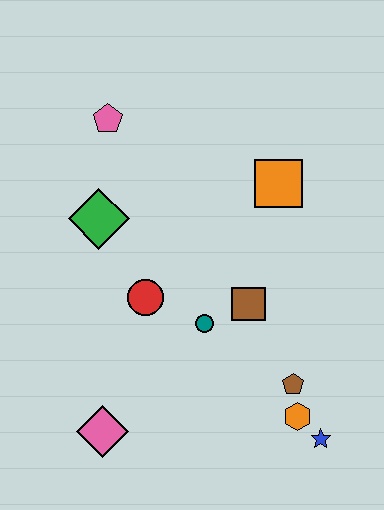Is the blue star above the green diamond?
No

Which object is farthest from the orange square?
The pink diamond is farthest from the orange square.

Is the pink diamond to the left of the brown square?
Yes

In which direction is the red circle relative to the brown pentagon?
The red circle is to the left of the brown pentagon.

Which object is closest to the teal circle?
The brown square is closest to the teal circle.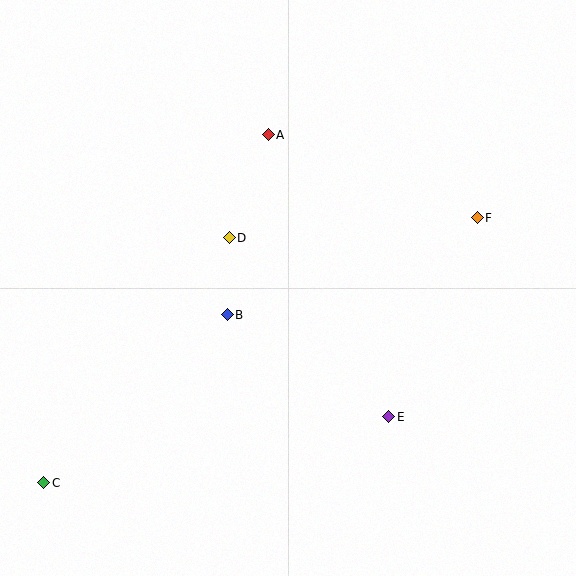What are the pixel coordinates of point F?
Point F is at (477, 218).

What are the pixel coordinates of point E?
Point E is at (389, 417).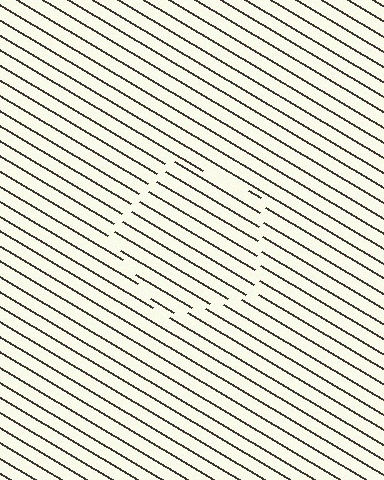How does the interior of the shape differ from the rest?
The interior of the shape contains the same grating, shifted by half a period — the contour is defined by the phase discontinuity where line-ends from the inner and outer gratings abut.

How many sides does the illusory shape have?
5 sides — the line-ends trace a pentagon.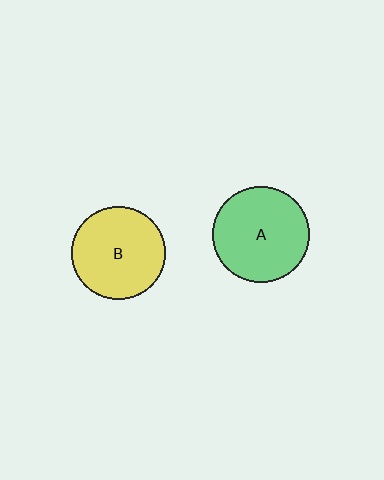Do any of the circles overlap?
No, none of the circles overlap.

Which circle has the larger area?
Circle A (green).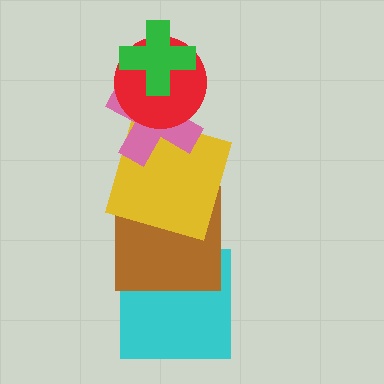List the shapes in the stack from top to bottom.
From top to bottom: the green cross, the red circle, the pink cross, the yellow square, the brown square, the cyan square.